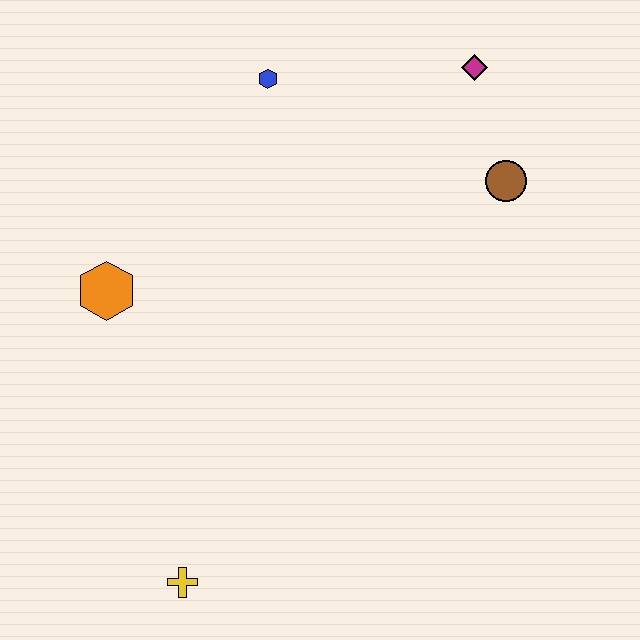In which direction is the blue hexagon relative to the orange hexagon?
The blue hexagon is above the orange hexagon.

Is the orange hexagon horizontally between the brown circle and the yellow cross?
No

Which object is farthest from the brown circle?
The yellow cross is farthest from the brown circle.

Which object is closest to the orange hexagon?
The blue hexagon is closest to the orange hexagon.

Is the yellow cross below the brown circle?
Yes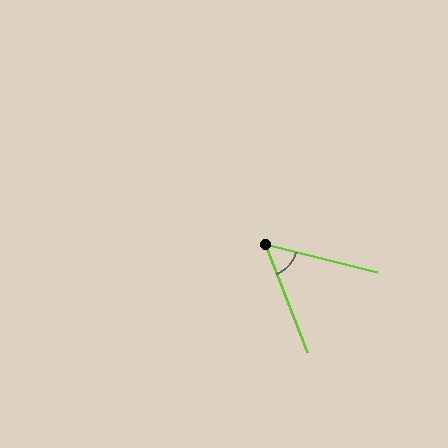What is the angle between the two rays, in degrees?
Approximately 55 degrees.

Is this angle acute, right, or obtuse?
It is acute.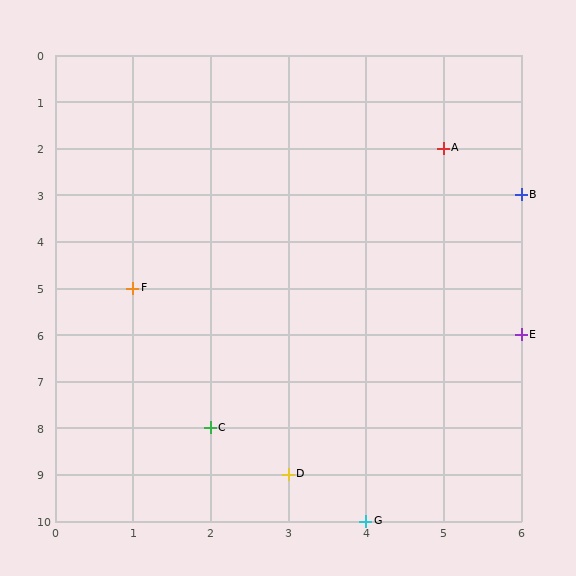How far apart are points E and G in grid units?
Points E and G are 2 columns and 4 rows apart (about 4.5 grid units diagonally).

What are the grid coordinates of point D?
Point D is at grid coordinates (3, 9).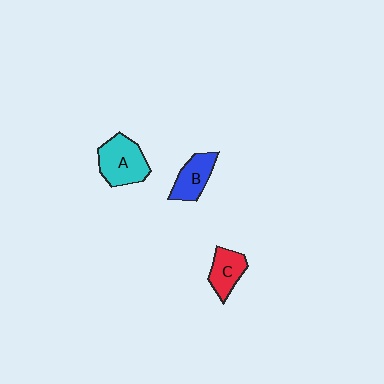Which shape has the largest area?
Shape A (cyan).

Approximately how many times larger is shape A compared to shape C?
Approximately 1.5 times.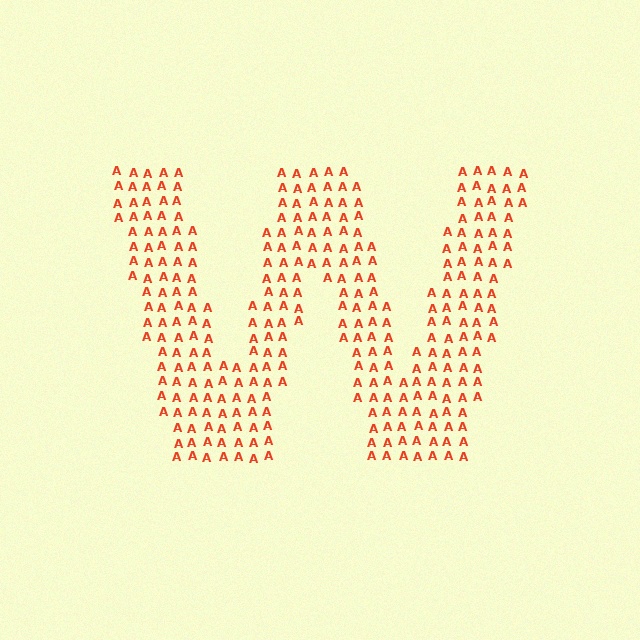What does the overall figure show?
The overall figure shows the letter W.